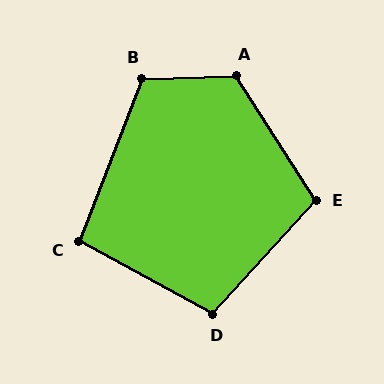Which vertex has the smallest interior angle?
C, at approximately 97 degrees.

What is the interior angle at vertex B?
Approximately 113 degrees (obtuse).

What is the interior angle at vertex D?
Approximately 104 degrees (obtuse).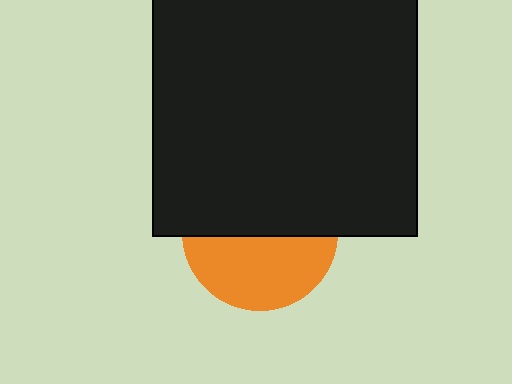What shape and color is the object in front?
The object in front is a black square.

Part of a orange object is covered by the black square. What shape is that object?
It is a circle.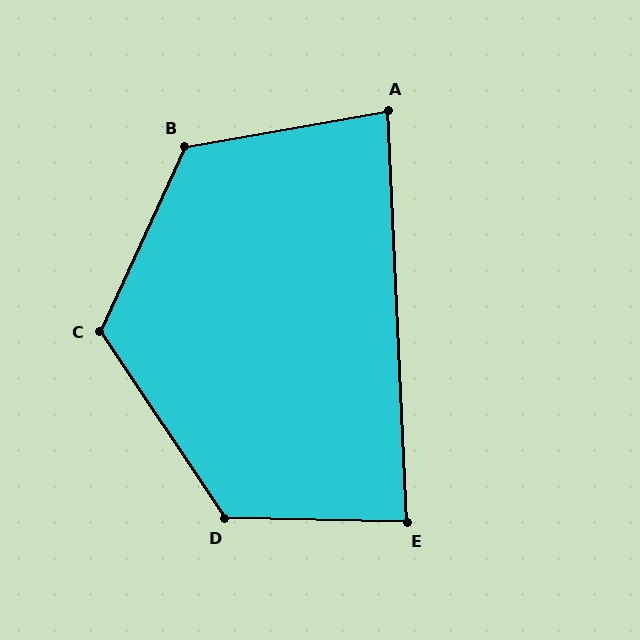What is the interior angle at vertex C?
Approximately 122 degrees (obtuse).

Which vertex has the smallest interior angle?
A, at approximately 83 degrees.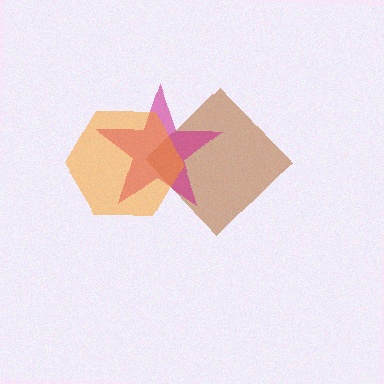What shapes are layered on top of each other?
The layered shapes are: a brown diamond, a magenta star, an orange hexagon.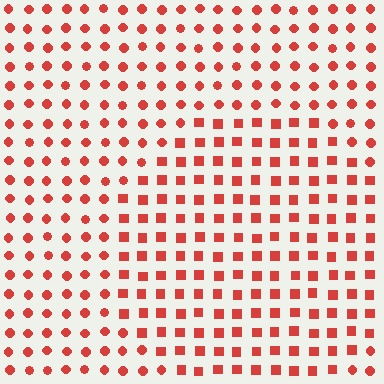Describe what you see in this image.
The image is filled with small red elements arranged in a uniform grid. A circle-shaped region contains squares, while the surrounding area contains circles. The boundary is defined purely by the change in element shape.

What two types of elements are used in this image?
The image uses squares inside the circle region and circles outside it.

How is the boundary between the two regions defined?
The boundary is defined by a change in element shape: squares inside vs. circles outside. All elements share the same color and spacing.